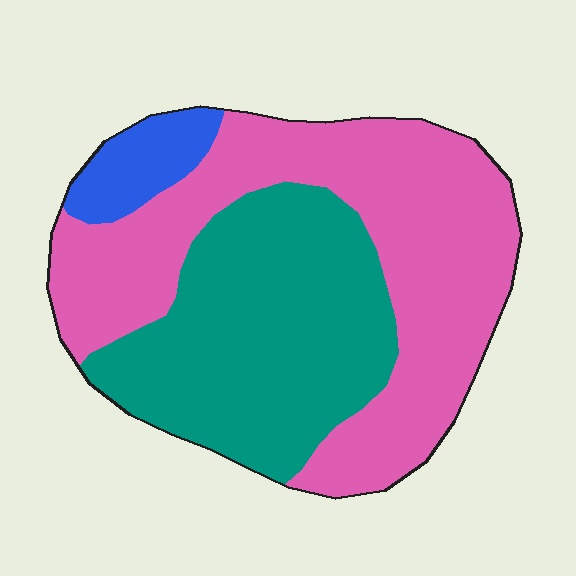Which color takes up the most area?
Pink, at roughly 50%.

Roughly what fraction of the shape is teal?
Teal covers 41% of the shape.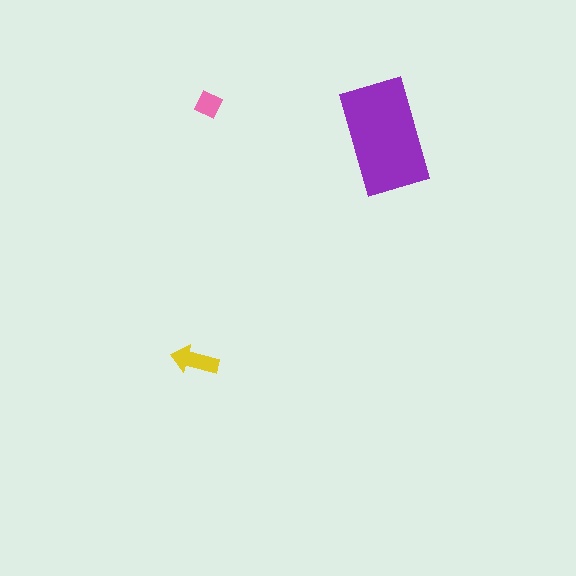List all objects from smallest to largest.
The pink diamond, the yellow arrow, the purple rectangle.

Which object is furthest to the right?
The purple rectangle is rightmost.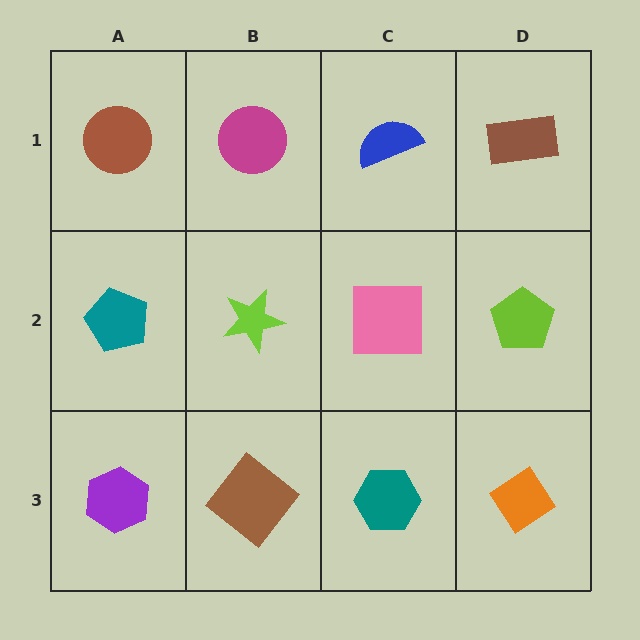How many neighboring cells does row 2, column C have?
4.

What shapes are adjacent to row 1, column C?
A pink square (row 2, column C), a magenta circle (row 1, column B), a brown rectangle (row 1, column D).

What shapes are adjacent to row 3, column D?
A lime pentagon (row 2, column D), a teal hexagon (row 3, column C).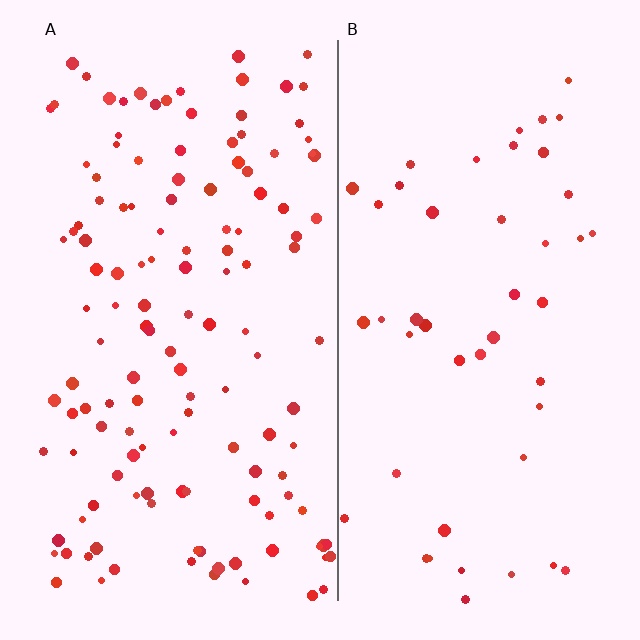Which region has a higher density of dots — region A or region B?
A (the left).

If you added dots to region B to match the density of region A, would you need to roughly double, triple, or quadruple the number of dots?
Approximately triple.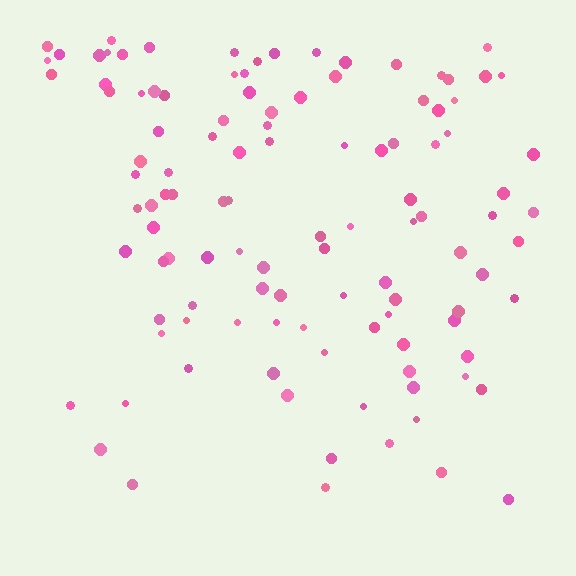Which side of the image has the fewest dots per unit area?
The bottom.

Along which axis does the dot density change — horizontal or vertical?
Vertical.